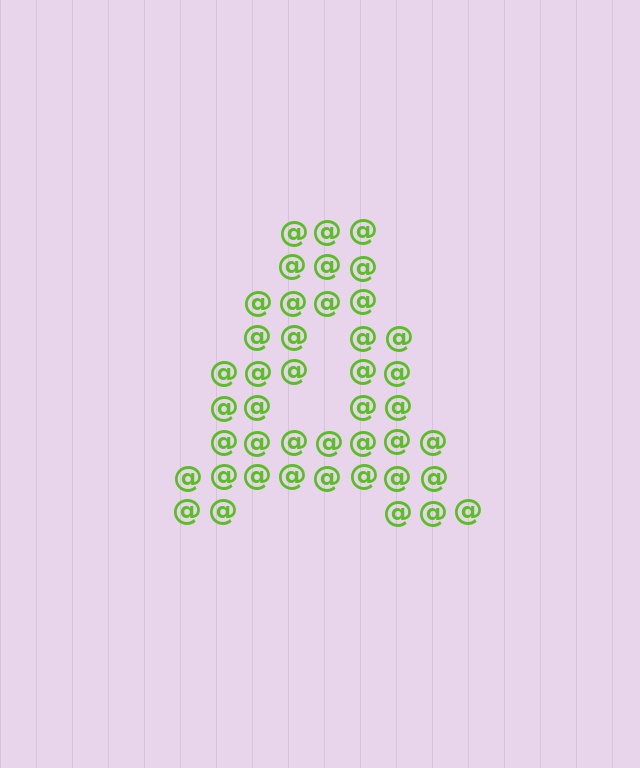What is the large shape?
The large shape is the letter A.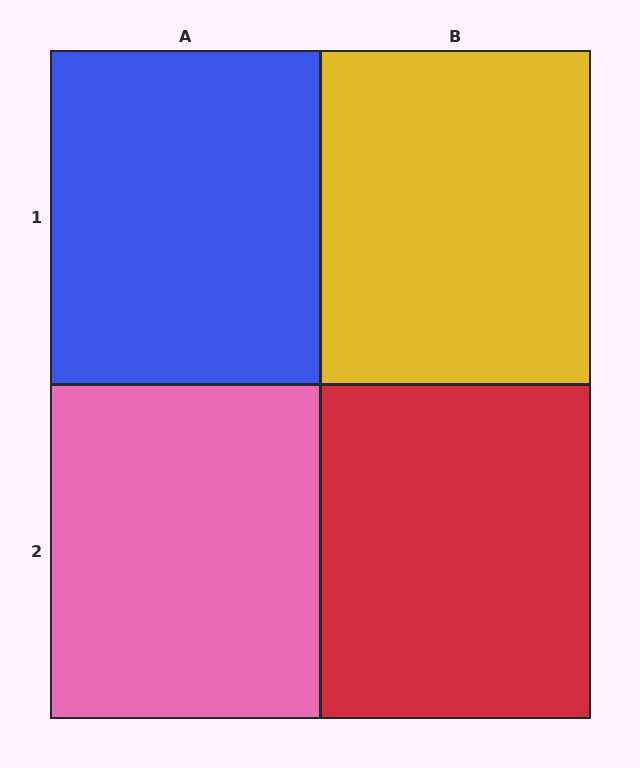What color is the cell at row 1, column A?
Blue.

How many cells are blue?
1 cell is blue.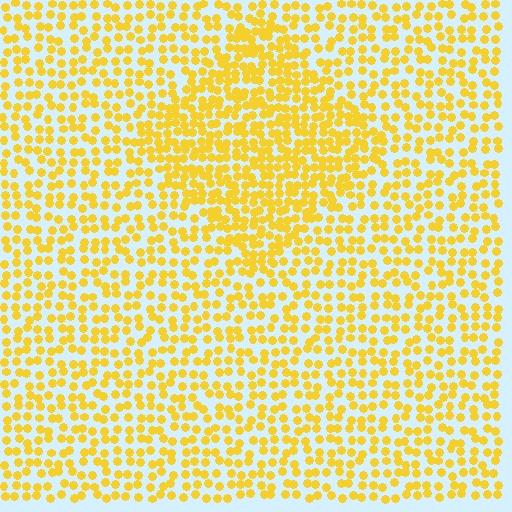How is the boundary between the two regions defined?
The boundary is defined by a change in element density (approximately 1.7x ratio). All elements are the same color, size, and shape.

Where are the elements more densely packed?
The elements are more densely packed inside the diamond boundary.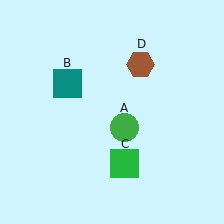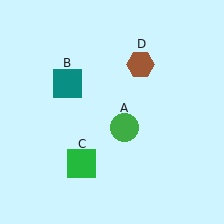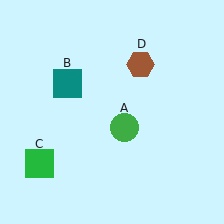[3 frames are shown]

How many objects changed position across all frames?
1 object changed position: green square (object C).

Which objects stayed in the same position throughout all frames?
Green circle (object A) and teal square (object B) and brown hexagon (object D) remained stationary.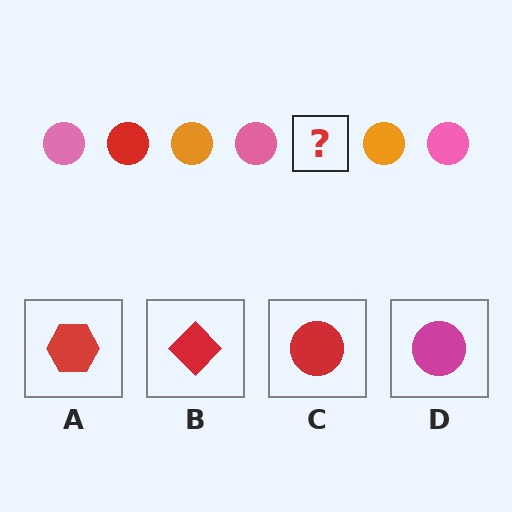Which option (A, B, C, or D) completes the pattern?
C.